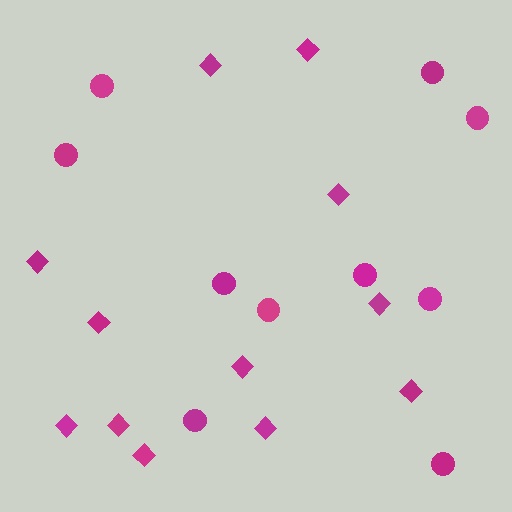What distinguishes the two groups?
There are 2 groups: one group of diamonds (12) and one group of circles (10).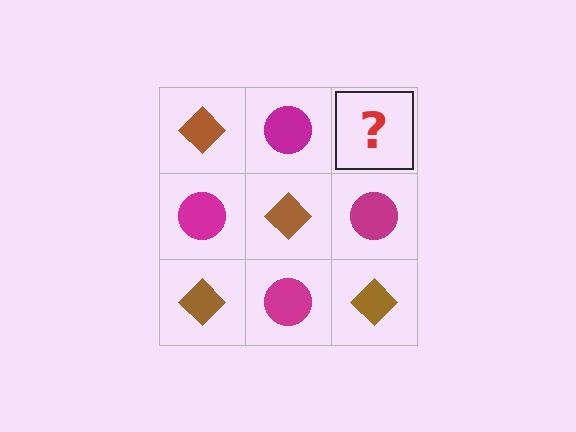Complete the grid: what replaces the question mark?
The question mark should be replaced with a brown diamond.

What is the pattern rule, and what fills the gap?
The rule is that it alternates brown diamond and magenta circle in a checkerboard pattern. The gap should be filled with a brown diamond.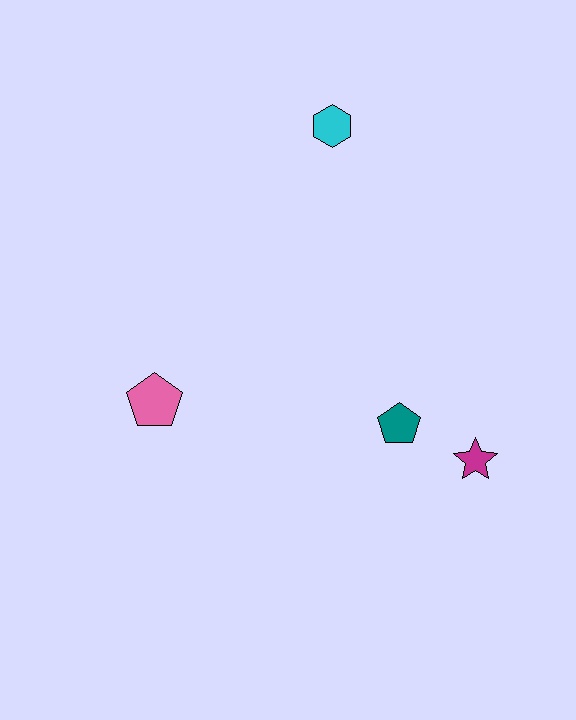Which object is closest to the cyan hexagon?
The teal pentagon is closest to the cyan hexagon.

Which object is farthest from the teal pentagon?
The cyan hexagon is farthest from the teal pentagon.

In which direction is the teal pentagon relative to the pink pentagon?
The teal pentagon is to the right of the pink pentagon.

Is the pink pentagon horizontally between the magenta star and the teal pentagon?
No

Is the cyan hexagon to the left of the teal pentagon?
Yes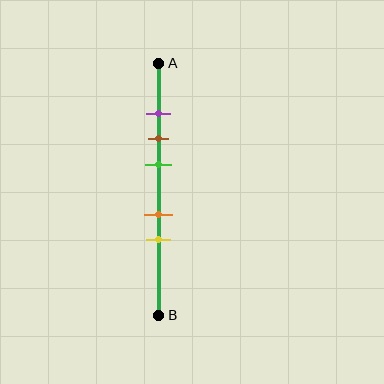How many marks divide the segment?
There are 5 marks dividing the segment.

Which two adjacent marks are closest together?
The purple and brown marks are the closest adjacent pair.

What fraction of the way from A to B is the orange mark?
The orange mark is approximately 60% (0.6) of the way from A to B.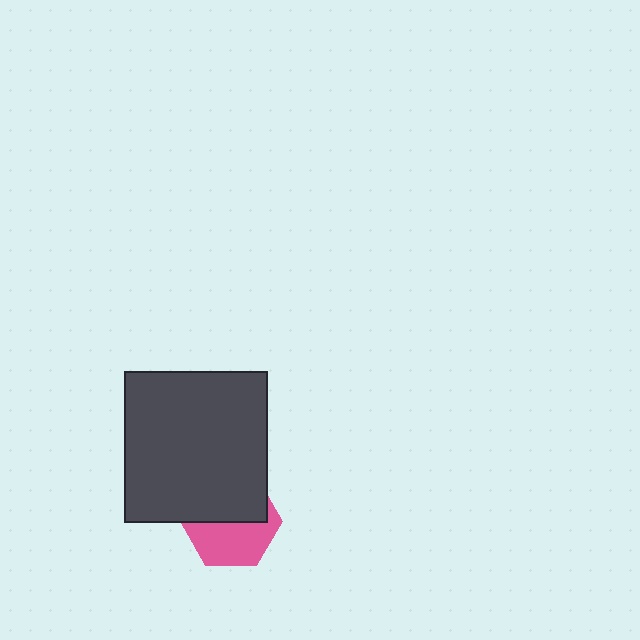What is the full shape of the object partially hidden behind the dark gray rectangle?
The partially hidden object is a pink hexagon.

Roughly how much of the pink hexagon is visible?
About half of it is visible (roughly 50%).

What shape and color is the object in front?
The object in front is a dark gray rectangle.